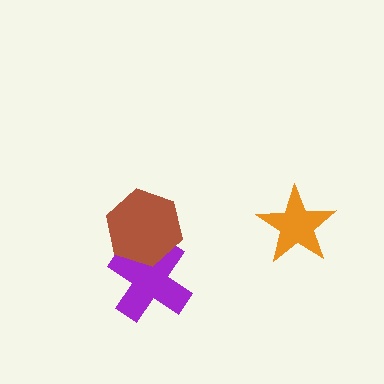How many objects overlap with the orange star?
0 objects overlap with the orange star.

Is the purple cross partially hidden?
Yes, it is partially covered by another shape.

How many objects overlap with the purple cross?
1 object overlaps with the purple cross.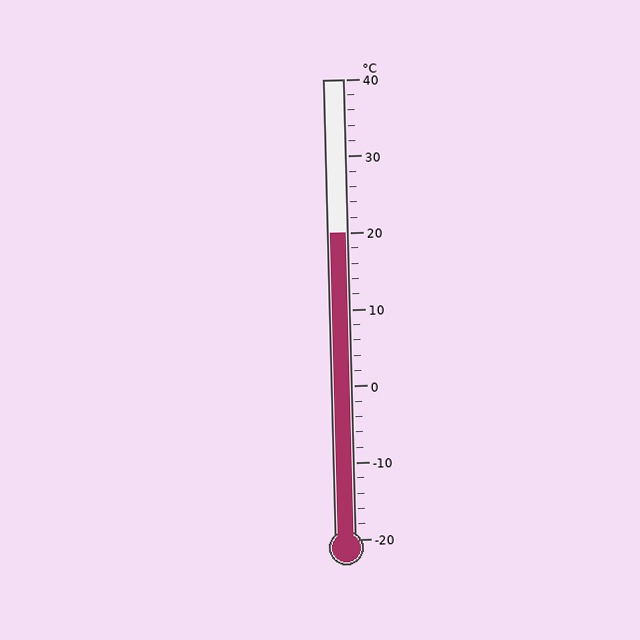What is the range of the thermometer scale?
The thermometer scale ranges from -20°C to 40°C.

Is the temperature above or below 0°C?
The temperature is above 0°C.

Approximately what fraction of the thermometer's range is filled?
The thermometer is filled to approximately 65% of its range.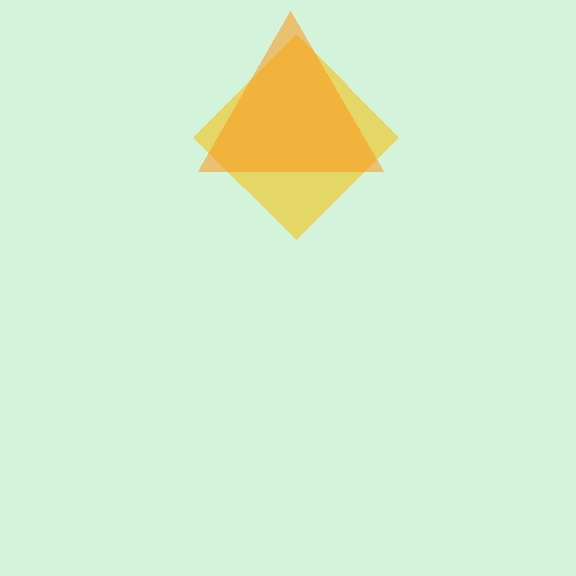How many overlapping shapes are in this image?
There are 2 overlapping shapes in the image.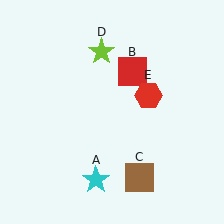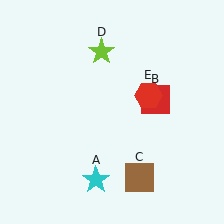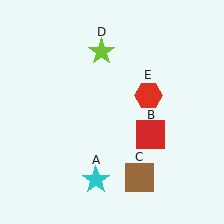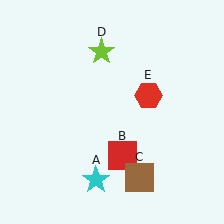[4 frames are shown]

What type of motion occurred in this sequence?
The red square (object B) rotated clockwise around the center of the scene.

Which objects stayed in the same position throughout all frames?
Cyan star (object A) and brown square (object C) and lime star (object D) and red hexagon (object E) remained stationary.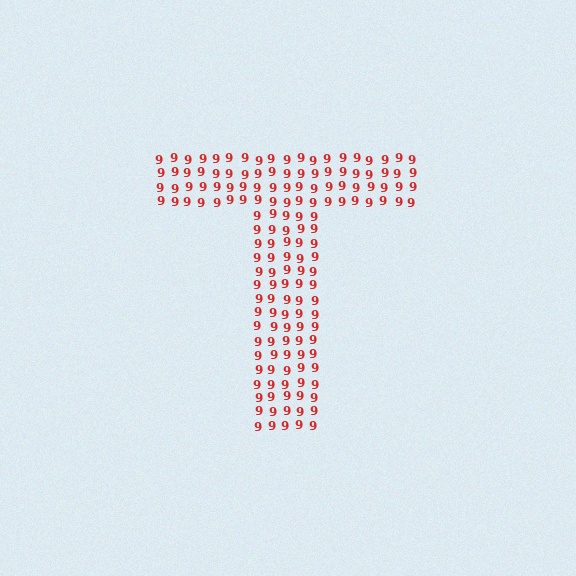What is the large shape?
The large shape is the letter T.